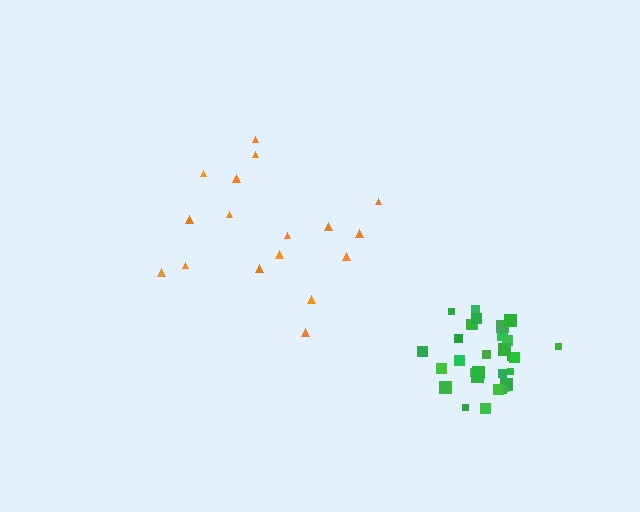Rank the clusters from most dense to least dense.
green, orange.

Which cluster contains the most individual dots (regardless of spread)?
Green (31).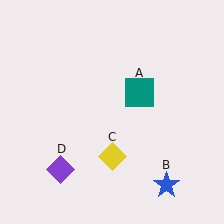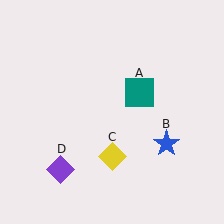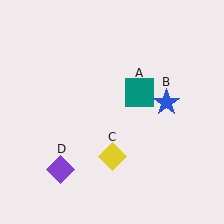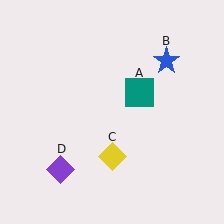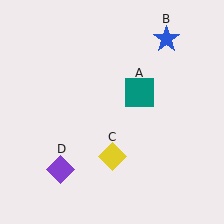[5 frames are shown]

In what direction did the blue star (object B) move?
The blue star (object B) moved up.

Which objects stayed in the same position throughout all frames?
Teal square (object A) and yellow diamond (object C) and purple diamond (object D) remained stationary.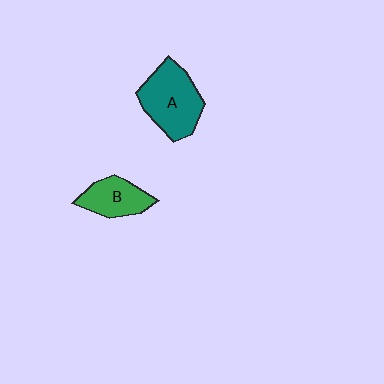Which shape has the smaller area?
Shape B (green).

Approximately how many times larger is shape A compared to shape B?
Approximately 1.6 times.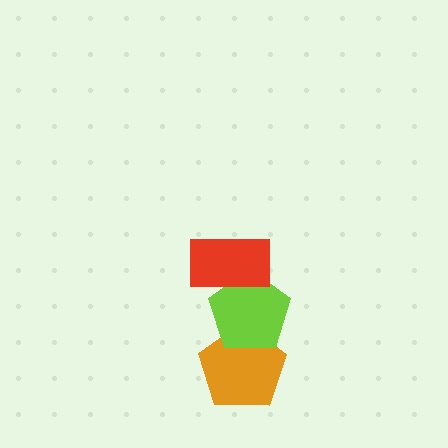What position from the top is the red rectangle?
The red rectangle is 1st from the top.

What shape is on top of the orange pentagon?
The lime pentagon is on top of the orange pentagon.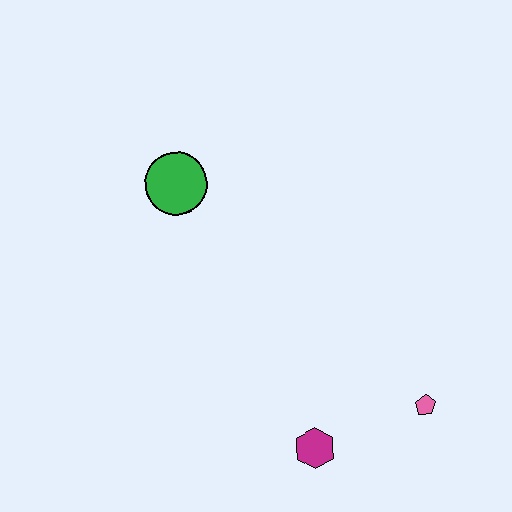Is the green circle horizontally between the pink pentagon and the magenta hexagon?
No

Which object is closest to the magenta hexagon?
The pink pentagon is closest to the magenta hexagon.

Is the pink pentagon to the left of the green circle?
No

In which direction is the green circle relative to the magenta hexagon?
The green circle is above the magenta hexagon.